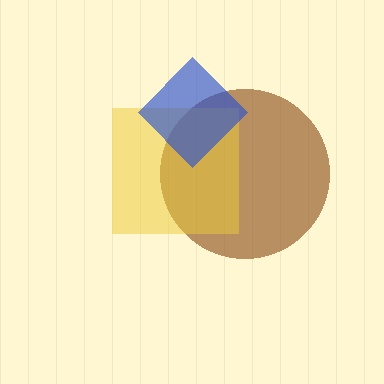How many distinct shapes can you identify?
There are 3 distinct shapes: a brown circle, a yellow square, a blue diamond.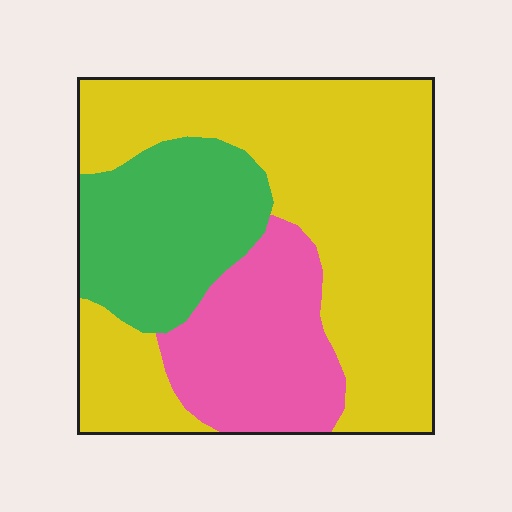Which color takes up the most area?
Yellow, at roughly 55%.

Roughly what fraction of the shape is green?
Green covers about 20% of the shape.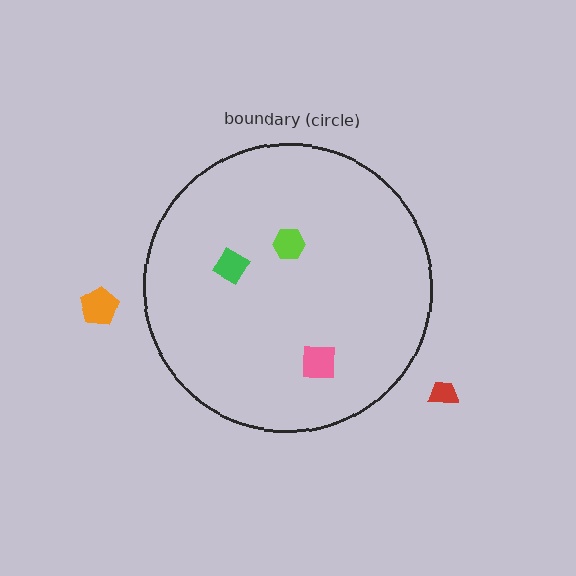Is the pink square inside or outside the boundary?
Inside.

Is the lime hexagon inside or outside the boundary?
Inside.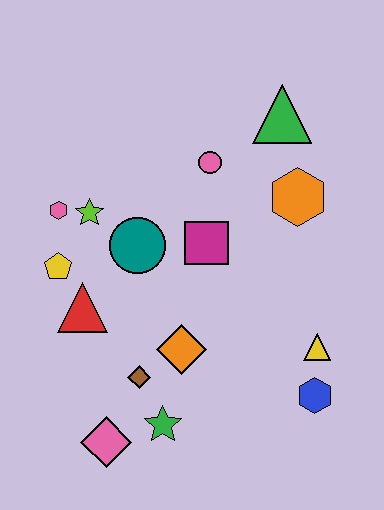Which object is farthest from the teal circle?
The blue hexagon is farthest from the teal circle.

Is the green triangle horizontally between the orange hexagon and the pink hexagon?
Yes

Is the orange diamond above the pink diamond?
Yes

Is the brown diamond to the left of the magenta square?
Yes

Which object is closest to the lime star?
The pink hexagon is closest to the lime star.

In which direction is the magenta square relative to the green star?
The magenta square is above the green star.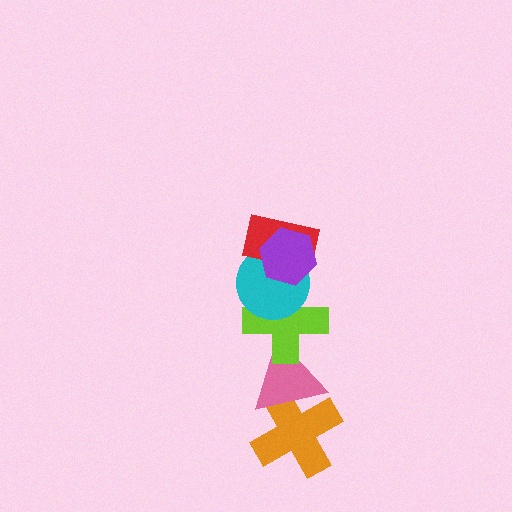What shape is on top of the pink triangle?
The lime cross is on top of the pink triangle.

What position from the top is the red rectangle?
The red rectangle is 2nd from the top.